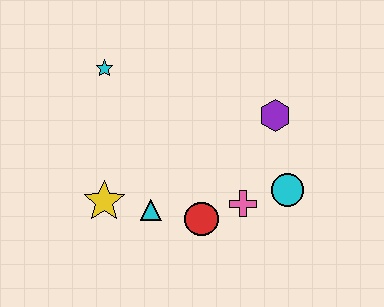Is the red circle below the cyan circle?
Yes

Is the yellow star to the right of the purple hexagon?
No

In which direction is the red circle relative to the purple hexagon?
The red circle is below the purple hexagon.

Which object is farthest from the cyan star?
The cyan circle is farthest from the cyan star.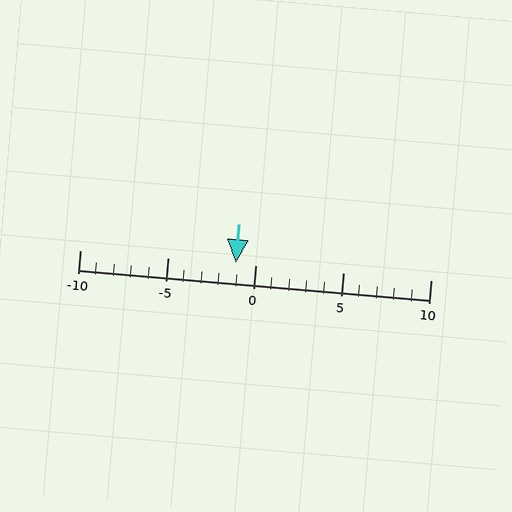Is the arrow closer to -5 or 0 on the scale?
The arrow is closer to 0.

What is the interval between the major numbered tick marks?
The major tick marks are spaced 5 units apart.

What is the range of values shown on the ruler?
The ruler shows values from -10 to 10.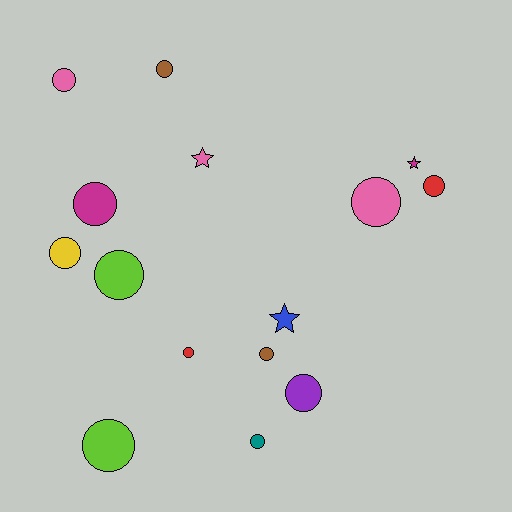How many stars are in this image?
There are 3 stars.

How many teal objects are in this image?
There is 1 teal object.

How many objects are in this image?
There are 15 objects.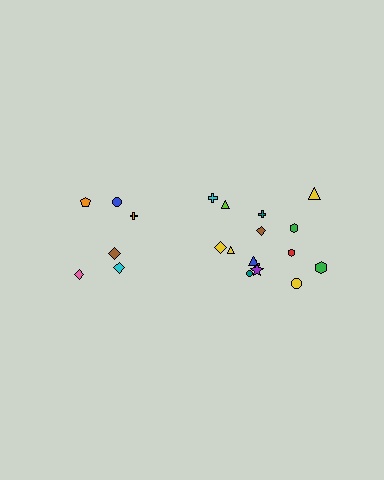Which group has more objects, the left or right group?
The right group.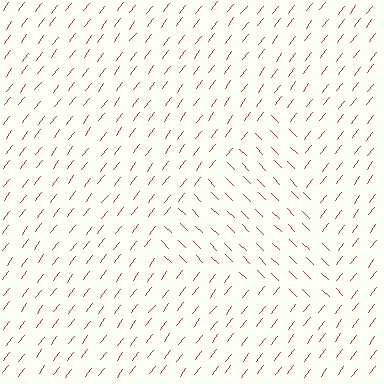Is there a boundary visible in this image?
Yes, there is a texture boundary formed by a change in line orientation.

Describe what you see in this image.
The image is filled with small red line segments. A triangle region in the image has lines oriented differently from the surrounding lines, creating a visible texture boundary.